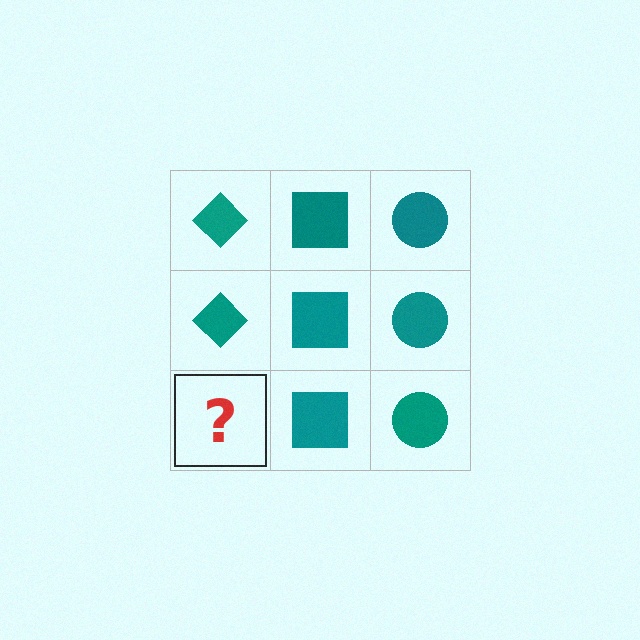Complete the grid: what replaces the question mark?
The question mark should be replaced with a teal diamond.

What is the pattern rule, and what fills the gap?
The rule is that each column has a consistent shape. The gap should be filled with a teal diamond.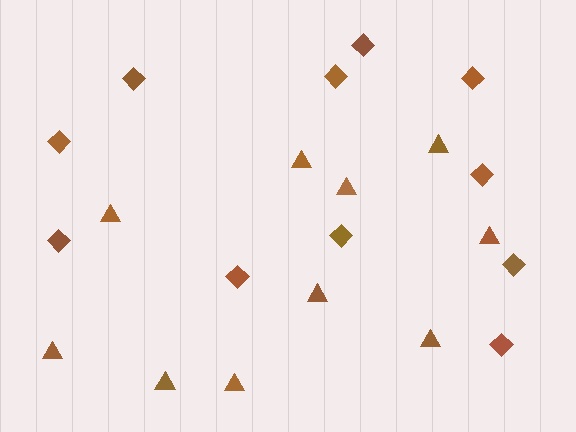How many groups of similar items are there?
There are 2 groups: one group of triangles (10) and one group of diamonds (11).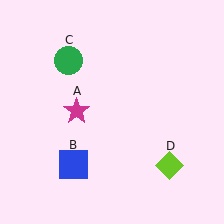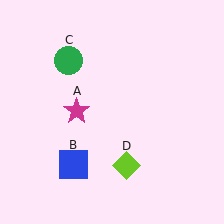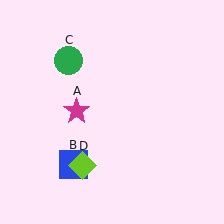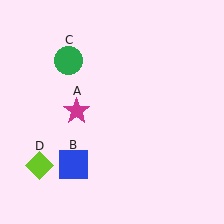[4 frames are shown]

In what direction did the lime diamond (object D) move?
The lime diamond (object D) moved left.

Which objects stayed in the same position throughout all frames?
Magenta star (object A) and blue square (object B) and green circle (object C) remained stationary.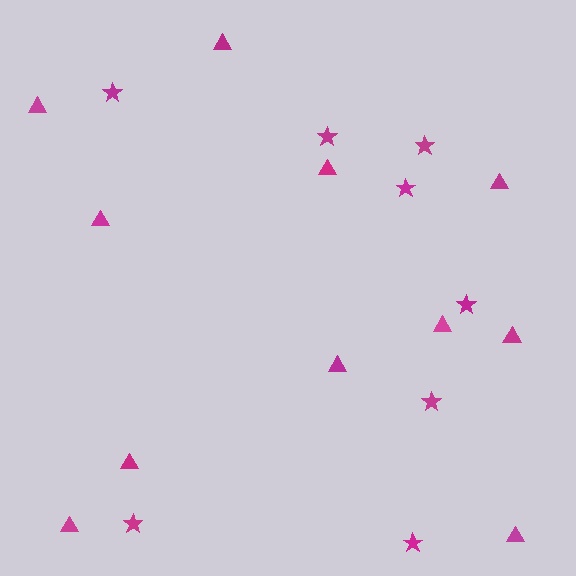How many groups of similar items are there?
There are 2 groups: one group of stars (8) and one group of triangles (11).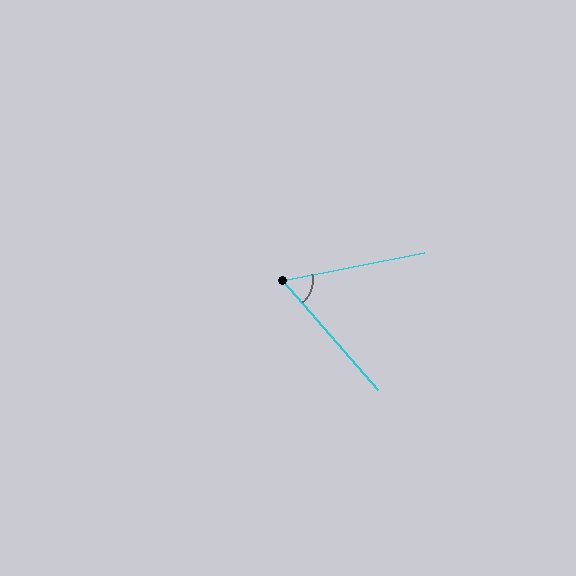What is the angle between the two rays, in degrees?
Approximately 60 degrees.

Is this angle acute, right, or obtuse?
It is acute.